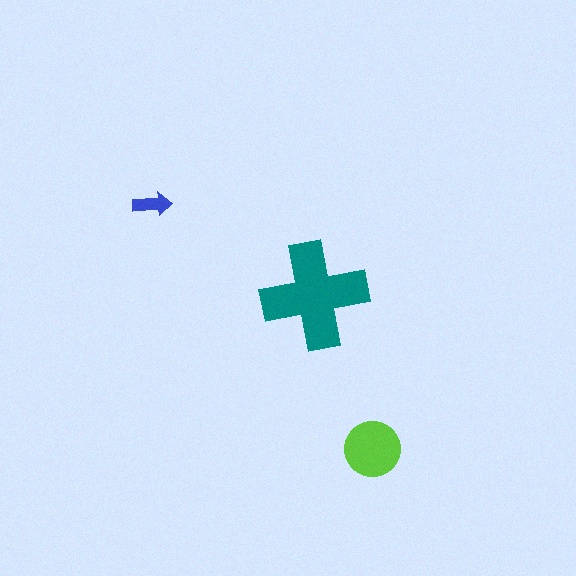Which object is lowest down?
The lime circle is bottommost.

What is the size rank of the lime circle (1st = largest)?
2nd.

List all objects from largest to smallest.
The teal cross, the lime circle, the blue arrow.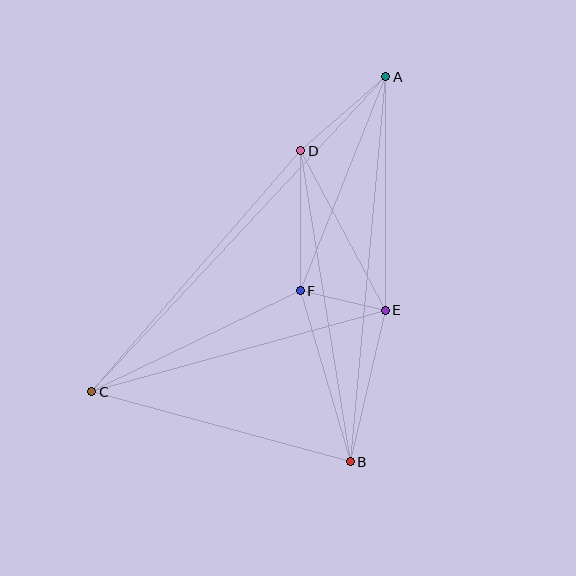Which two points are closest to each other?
Points E and F are closest to each other.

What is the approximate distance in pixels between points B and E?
The distance between B and E is approximately 155 pixels.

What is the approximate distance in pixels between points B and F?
The distance between B and F is approximately 178 pixels.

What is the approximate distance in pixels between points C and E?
The distance between C and E is approximately 305 pixels.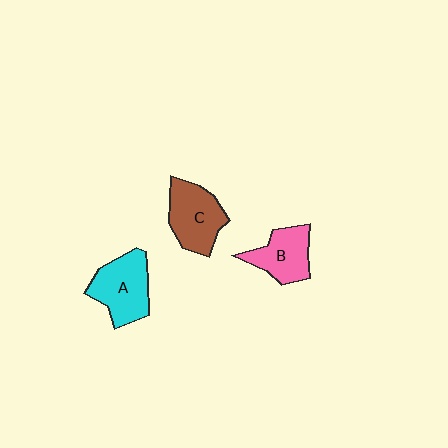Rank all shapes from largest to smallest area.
From largest to smallest: A (cyan), C (brown), B (pink).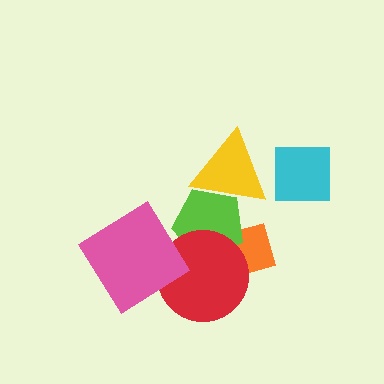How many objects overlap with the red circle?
3 objects overlap with the red circle.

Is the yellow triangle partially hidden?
No, no other shape covers it.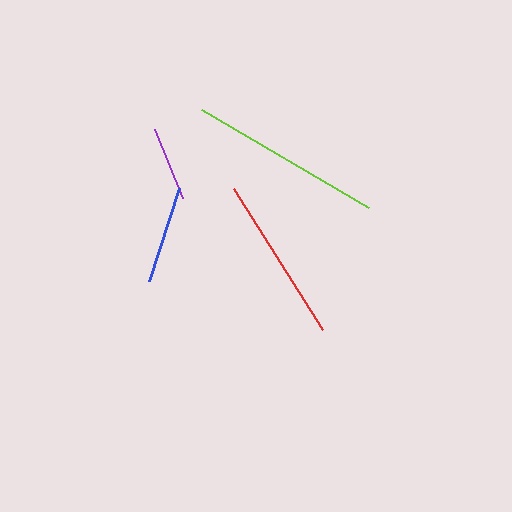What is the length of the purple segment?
The purple segment is approximately 75 pixels long.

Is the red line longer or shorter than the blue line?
The red line is longer than the blue line.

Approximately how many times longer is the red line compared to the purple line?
The red line is approximately 2.2 times the length of the purple line.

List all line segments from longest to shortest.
From longest to shortest: lime, red, blue, purple.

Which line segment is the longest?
The lime line is the longest at approximately 193 pixels.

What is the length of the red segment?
The red segment is approximately 166 pixels long.